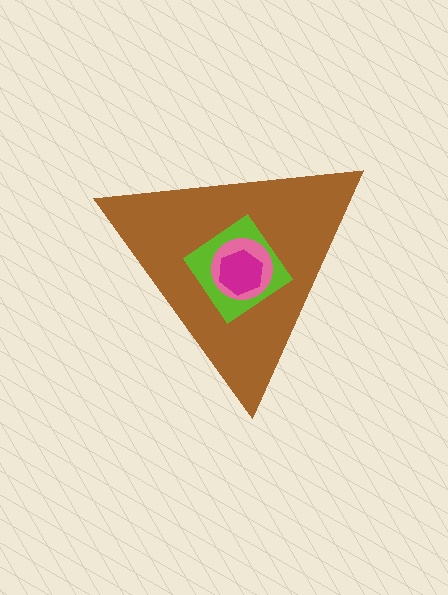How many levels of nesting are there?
4.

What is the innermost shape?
The magenta hexagon.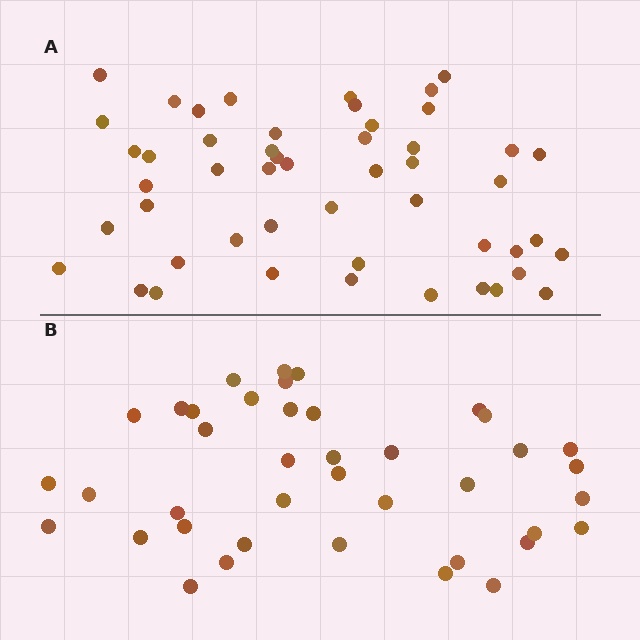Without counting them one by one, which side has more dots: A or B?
Region A (the top region) has more dots.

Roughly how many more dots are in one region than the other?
Region A has roughly 10 or so more dots than region B.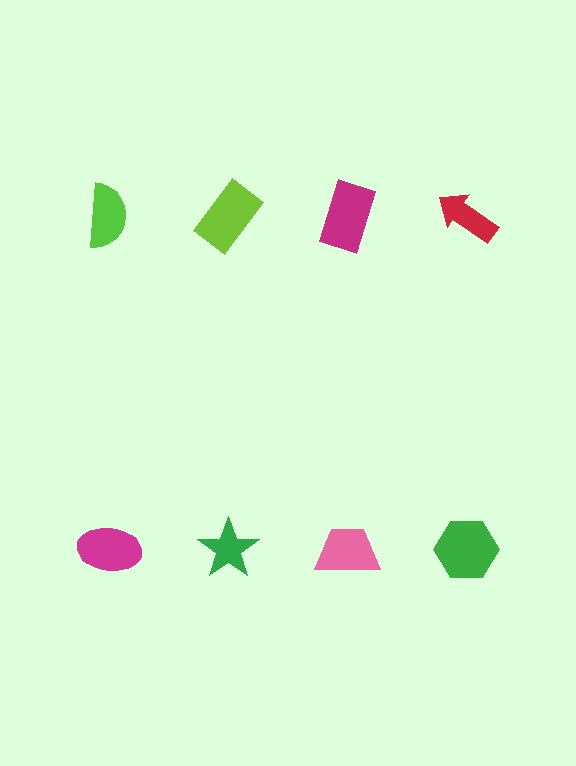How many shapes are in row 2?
4 shapes.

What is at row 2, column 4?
A green hexagon.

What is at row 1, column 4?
A red arrow.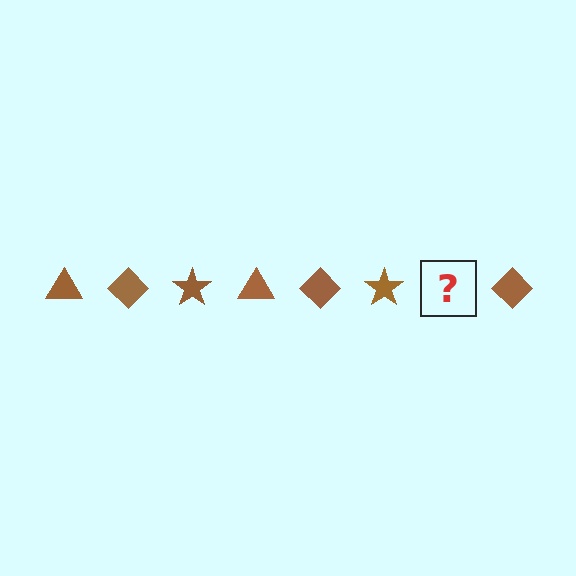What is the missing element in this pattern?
The missing element is a brown triangle.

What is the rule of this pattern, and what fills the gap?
The rule is that the pattern cycles through triangle, diamond, star shapes in brown. The gap should be filled with a brown triangle.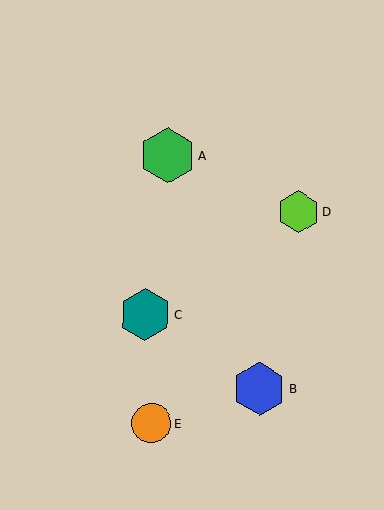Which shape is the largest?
The green hexagon (labeled A) is the largest.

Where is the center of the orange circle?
The center of the orange circle is at (152, 423).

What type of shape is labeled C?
Shape C is a teal hexagon.